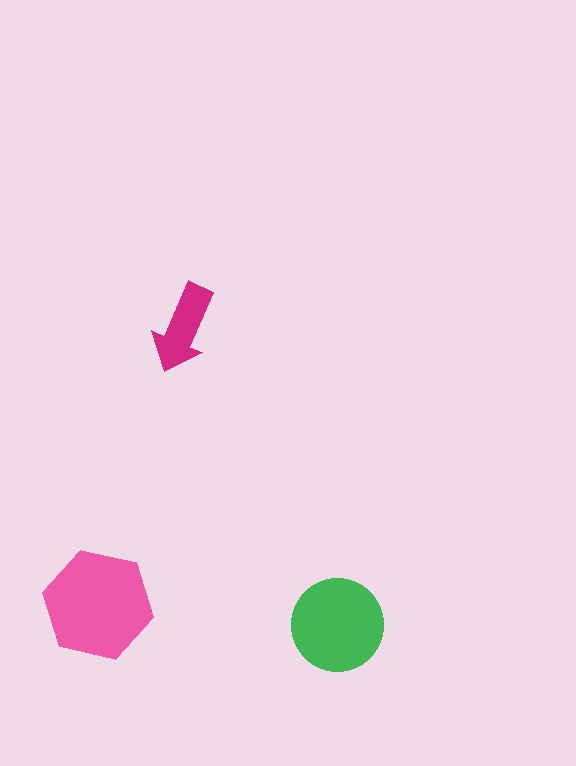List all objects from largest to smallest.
The pink hexagon, the green circle, the magenta arrow.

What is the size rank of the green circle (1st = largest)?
2nd.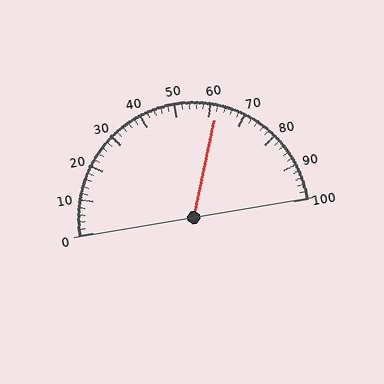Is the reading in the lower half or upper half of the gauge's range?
The reading is in the upper half of the range (0 to 100).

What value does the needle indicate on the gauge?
The needle indicates approximately 62.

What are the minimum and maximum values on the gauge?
The gauge ranges from 0 to 100.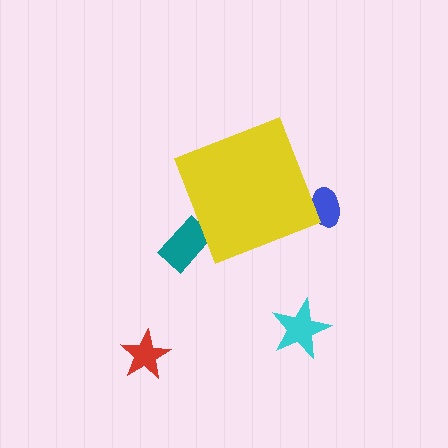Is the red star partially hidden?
No, the red star is fully visible.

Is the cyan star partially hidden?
No, the cyan star is fully visible.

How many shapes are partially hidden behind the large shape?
2 shapes are partially hidden.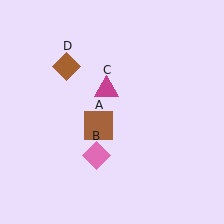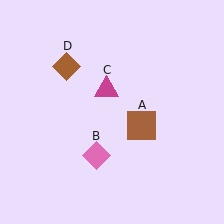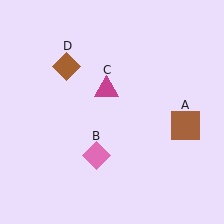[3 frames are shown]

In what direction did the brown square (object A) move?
The brown square (object A) moved right.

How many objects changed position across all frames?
1 object changed position: brown square (object A).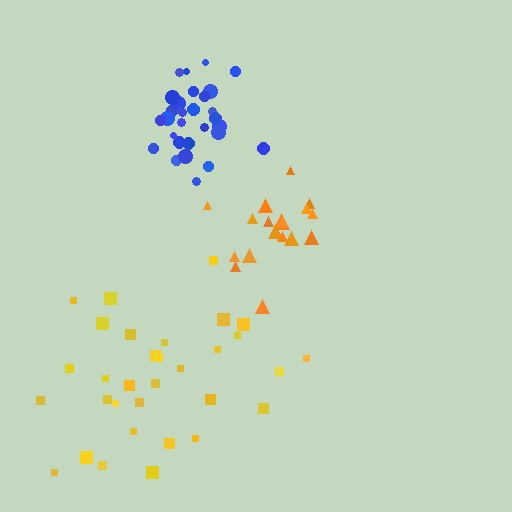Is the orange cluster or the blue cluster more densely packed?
Blue.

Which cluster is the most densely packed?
Blue.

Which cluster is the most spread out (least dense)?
Yellow.